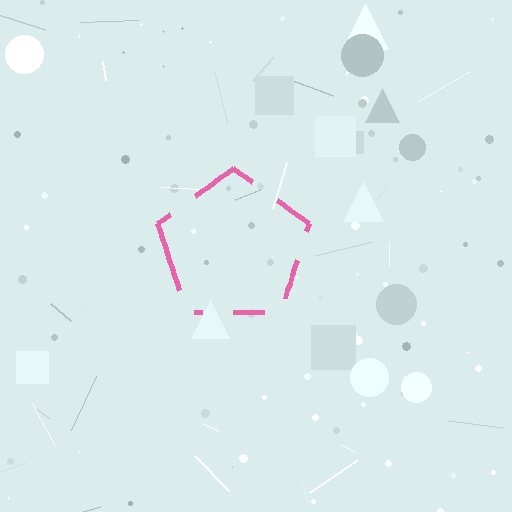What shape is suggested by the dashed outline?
The dashed outline suggests a pentagon.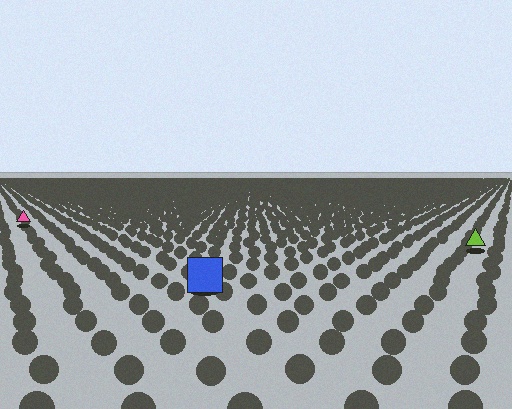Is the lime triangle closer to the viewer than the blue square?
No. The blue square is closer — you can tell from the texture gradient: the ground texture is coarser near it.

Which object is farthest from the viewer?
The pink triangle is farthest from the viewer. It appears smaller and the ground texture around it is denser.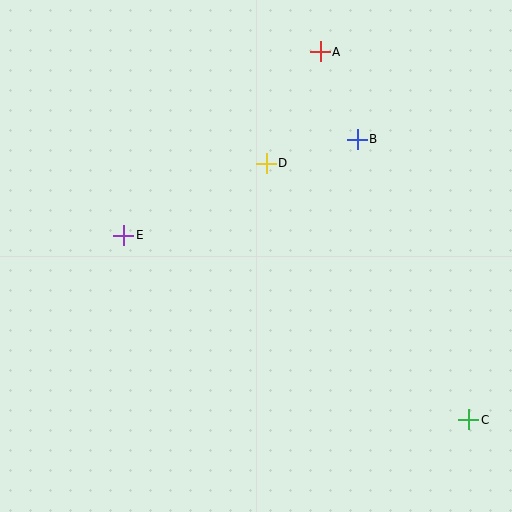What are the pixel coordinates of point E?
Point E is at (124, 235).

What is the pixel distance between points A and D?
The distance between A and D is 124 pixels.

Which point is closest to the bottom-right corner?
Point C is closest to the bottom-right corner.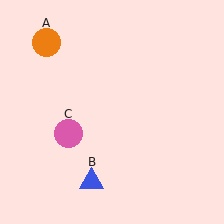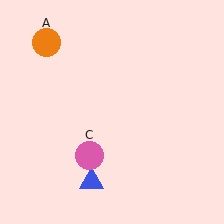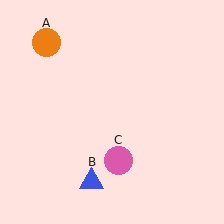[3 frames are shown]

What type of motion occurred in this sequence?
The pink circle (object C) rotated counterclockwise around the center of the scene.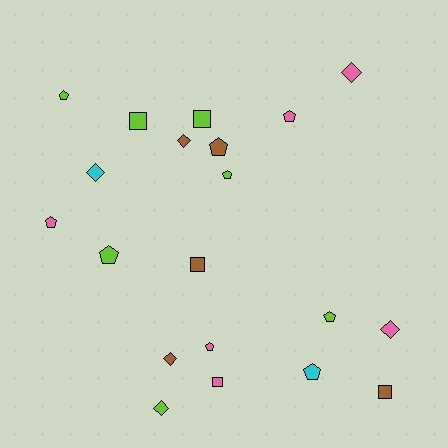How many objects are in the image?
There are 20 objects.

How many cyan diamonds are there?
There is 1 cyan diamond.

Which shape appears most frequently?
Pentagon, with 9 objects.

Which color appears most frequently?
Lime, with 7 objects.